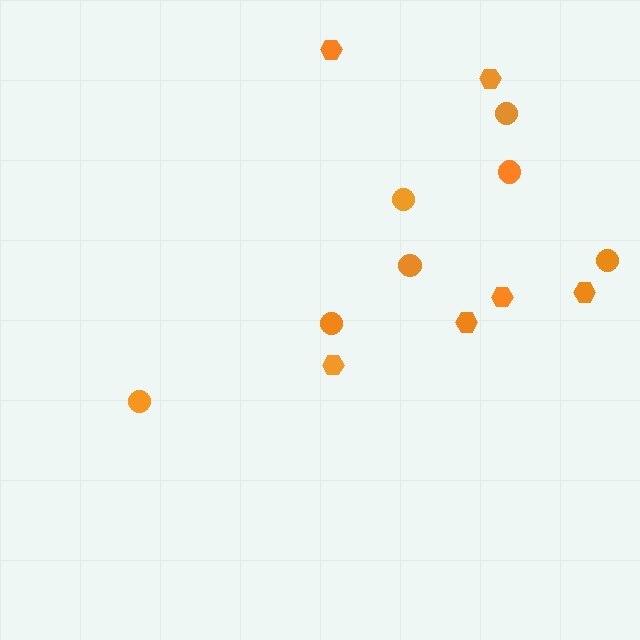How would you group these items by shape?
There are 2 groups: one group of circles (7) and one group of hexagons (6).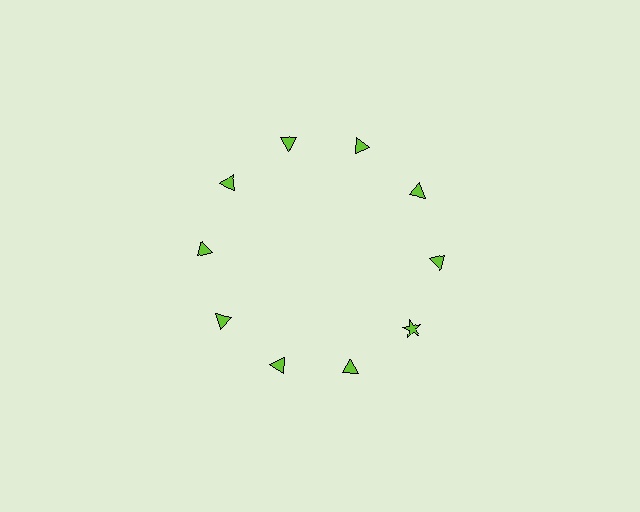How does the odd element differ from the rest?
It has a different shape: star instead of triangle.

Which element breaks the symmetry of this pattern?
The lime star at roughly the 4 o'clock position breaks the symmetry. All other shapes are lime triangles.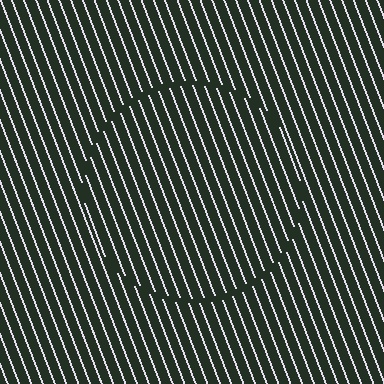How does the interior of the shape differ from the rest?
The interior of the shape contains the same grating, shifted by half a period — the contour is defined by the phase discontinuity where line-ends from the inner and outer gratings abut.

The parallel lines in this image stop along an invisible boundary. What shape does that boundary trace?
An illusory circle. The interior of the shape contains the same grating, shifted by half a period — the contour is defined by the phase discontinuity where line-ends from the inner and outer gratings abut.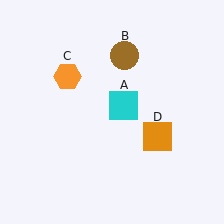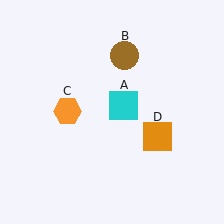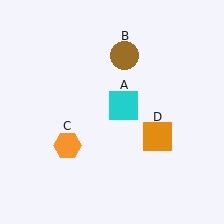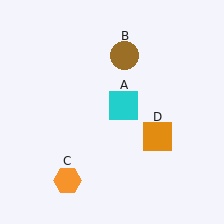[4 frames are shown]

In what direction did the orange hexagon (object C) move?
The orange hexagon (object C) moved down.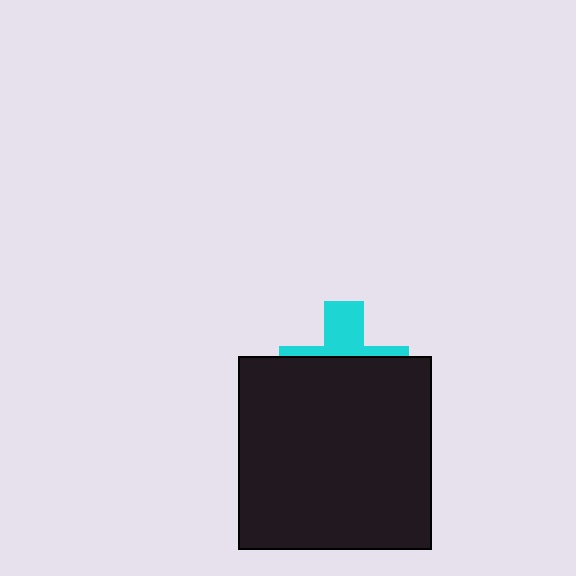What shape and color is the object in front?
The object in front is a black square.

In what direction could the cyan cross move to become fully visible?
The cyan cross could move up. That would shift it out from behind the black square entirely.